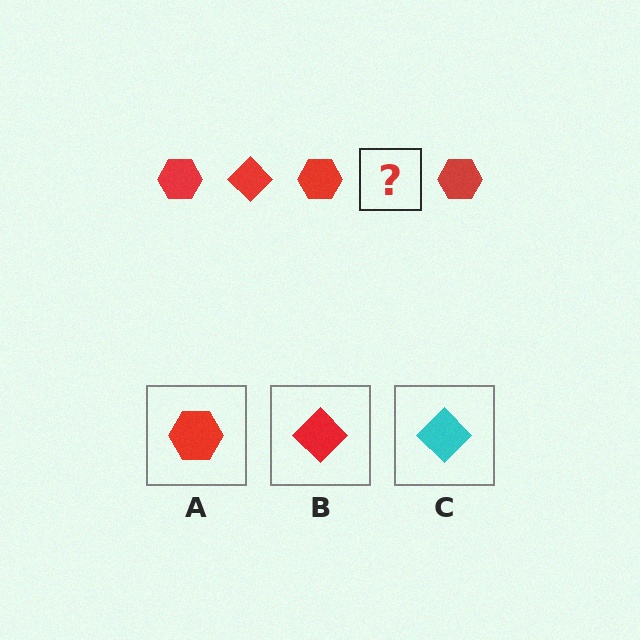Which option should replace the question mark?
Option B.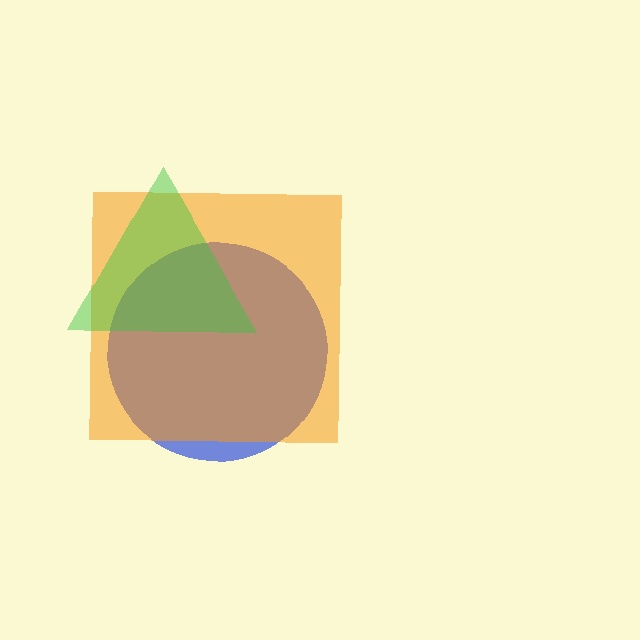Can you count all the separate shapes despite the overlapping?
Yes, there are 3 separate shapes.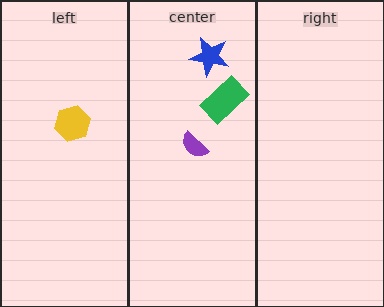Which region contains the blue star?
The center region.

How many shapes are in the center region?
3.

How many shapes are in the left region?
1.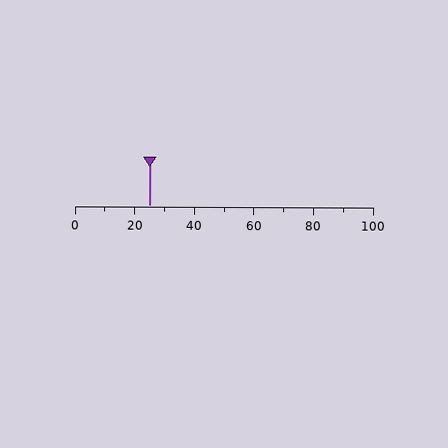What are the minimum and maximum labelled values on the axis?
The axis runs from 0 to 100.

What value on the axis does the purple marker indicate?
The marker indicates approximately 25.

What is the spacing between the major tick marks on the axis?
The major ticks are spaced 20 apart.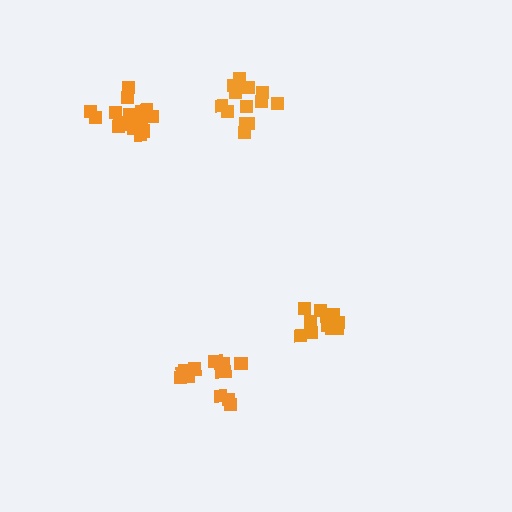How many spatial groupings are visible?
There are 4 spatial groupings.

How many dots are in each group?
Group 1: 14 dots, Group 2: 16 dots, Group 3: 14 dots, Group 4: 12 dots (56 total).